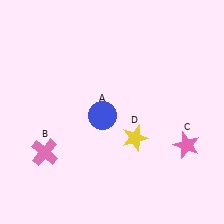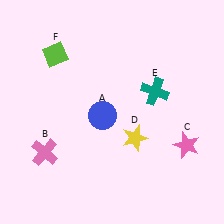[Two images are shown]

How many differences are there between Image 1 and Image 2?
There are 2 differences between the two images.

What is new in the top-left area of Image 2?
A lime diamond (F) was added in the top-left area of Image 2.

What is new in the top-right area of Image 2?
A teal cross (E) was added in the top-right area of Image 2.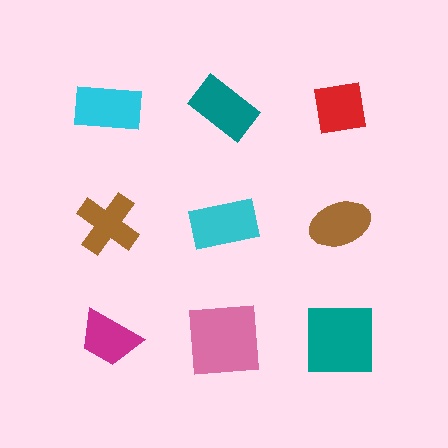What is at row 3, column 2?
A pink square.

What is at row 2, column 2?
A cyan rectangle.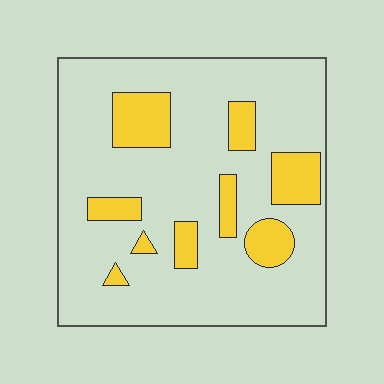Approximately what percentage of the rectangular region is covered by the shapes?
Approximately 20%.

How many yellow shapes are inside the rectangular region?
9.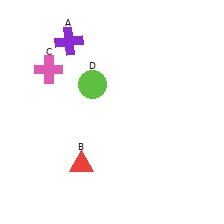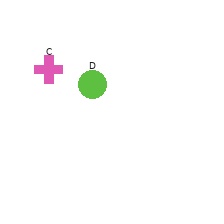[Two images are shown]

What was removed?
The red triangle (B), the purple cross (A) were removed in Image 2.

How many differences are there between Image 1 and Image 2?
There are 2 differences between the two images.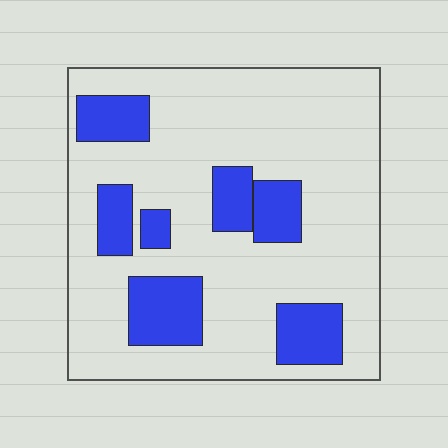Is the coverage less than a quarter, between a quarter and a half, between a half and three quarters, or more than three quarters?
Less than a quarter.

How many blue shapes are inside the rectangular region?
7.